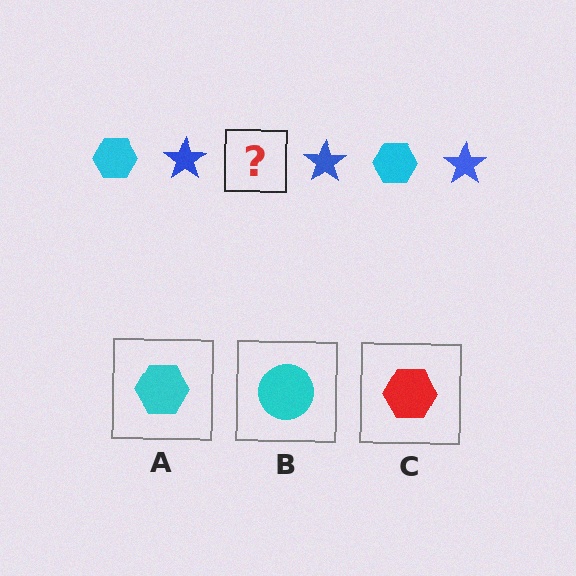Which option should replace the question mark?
Option A.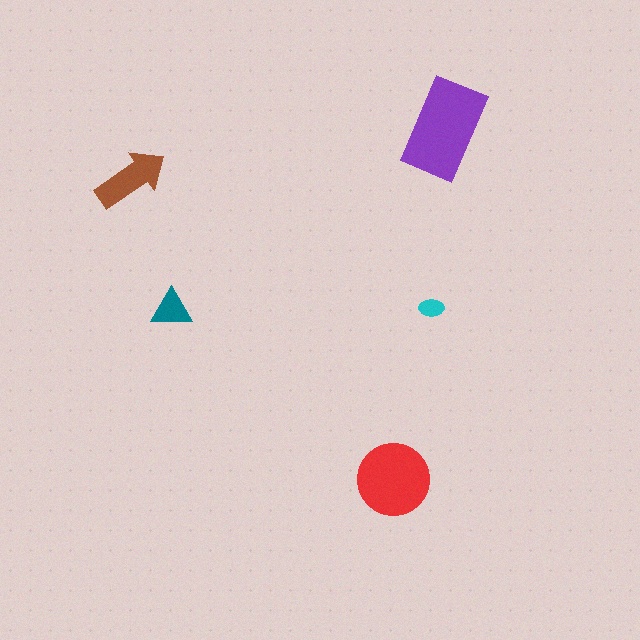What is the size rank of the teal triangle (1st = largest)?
4th.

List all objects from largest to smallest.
The purple rectangle, the red circle, the brown arrow, the teal triangle, the cyan ellipse.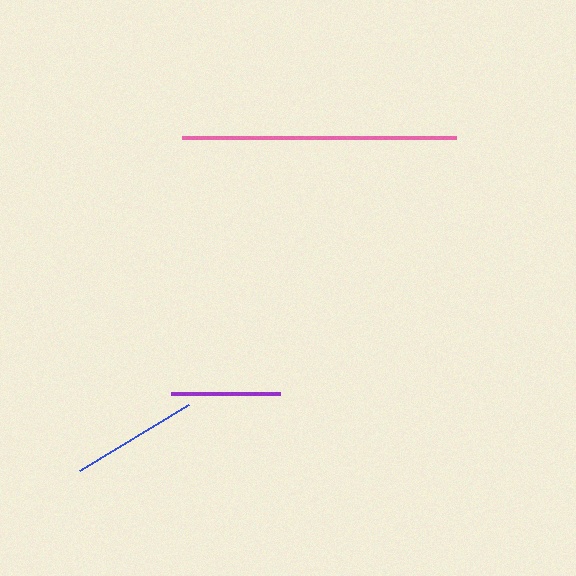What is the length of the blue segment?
The blue segment is approximately 128 pixels long.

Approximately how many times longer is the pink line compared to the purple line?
The pink line is approximately 2.5 times the length of the purple line.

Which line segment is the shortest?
The purple line is the shortest at approximately 110 pixels.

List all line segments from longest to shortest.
From longest to shortest: pink, blue, purple.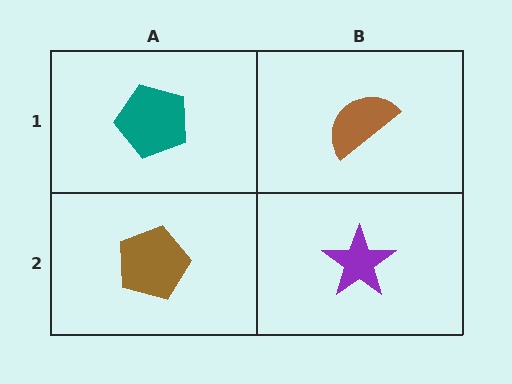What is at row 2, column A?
A brown pentagon.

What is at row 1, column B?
A brown semicircle.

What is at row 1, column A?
A teal pentagon.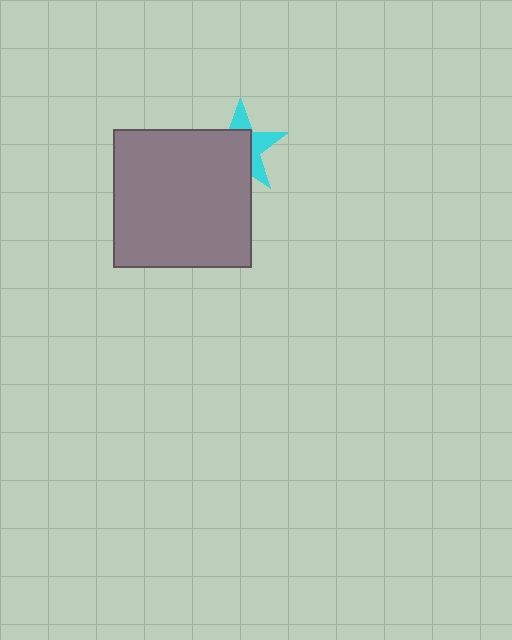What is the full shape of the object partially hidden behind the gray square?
The partially hidden object is a cyan star.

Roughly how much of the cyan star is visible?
A small part of it is visible (roughly 41%).